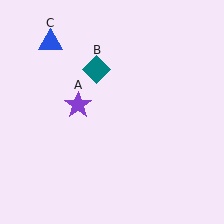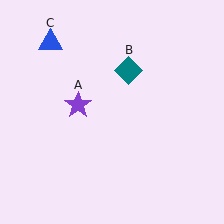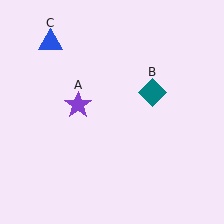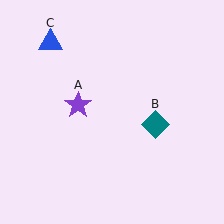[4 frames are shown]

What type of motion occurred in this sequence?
The teal diamond (object B) rotated clockwise around the center of the scene.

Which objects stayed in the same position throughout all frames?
Purple star (object A) and blue triangle (object C) remained stationary.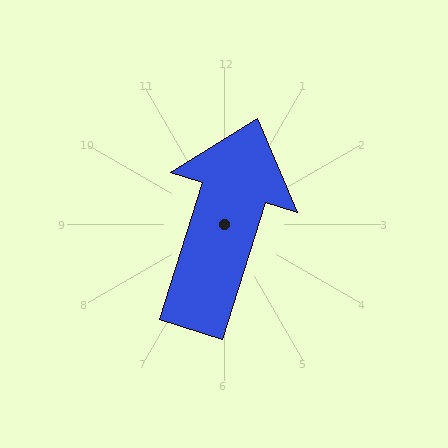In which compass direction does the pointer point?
North.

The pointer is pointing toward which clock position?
Roughly 1 o'clock.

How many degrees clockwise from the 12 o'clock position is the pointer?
Approximately 17 degrees.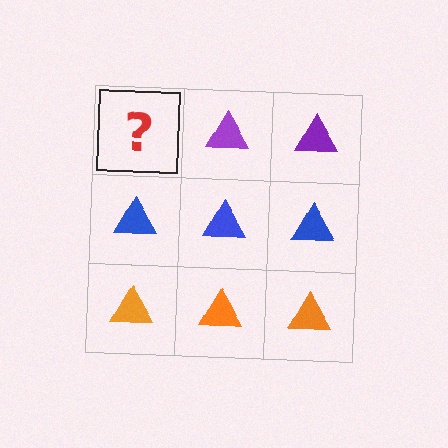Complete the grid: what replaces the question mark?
The question mark should be replaced with a purple triangle.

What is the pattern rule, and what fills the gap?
The rule is that each row has a consistent color. The gap should be filled with a purple triangle.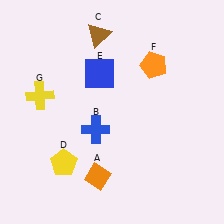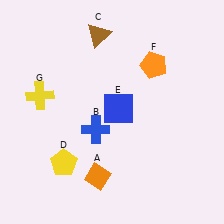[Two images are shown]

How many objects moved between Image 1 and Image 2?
1 object moved between the two images.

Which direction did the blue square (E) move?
The blue square (E) moved down.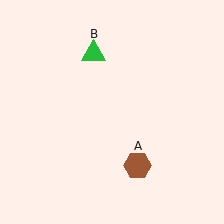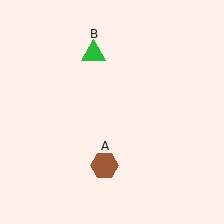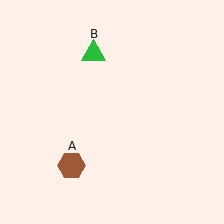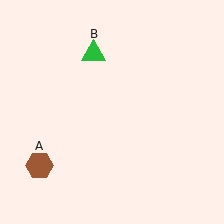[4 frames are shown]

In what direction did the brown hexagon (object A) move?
The brown hexagon (object A) moved left.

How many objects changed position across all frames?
1 object changed position: brown hexagon (object A).